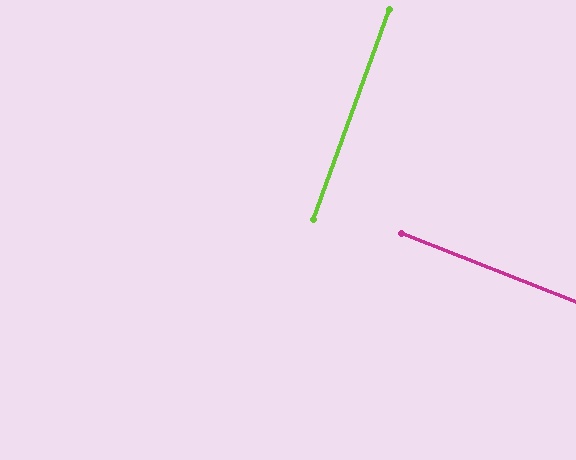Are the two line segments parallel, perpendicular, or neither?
Perpendicular — they meet at approximately 89°.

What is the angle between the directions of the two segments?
Approximately 89 degrees.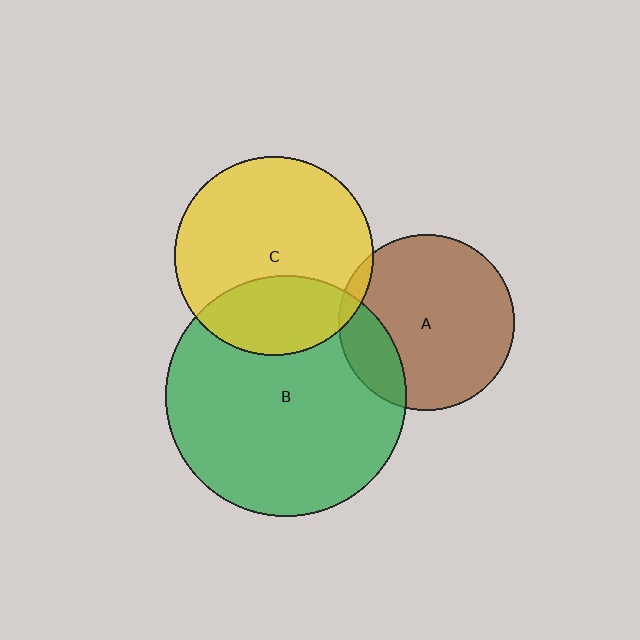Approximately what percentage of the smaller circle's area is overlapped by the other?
Approximately 5%.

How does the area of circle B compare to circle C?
Approximately 1.5 times.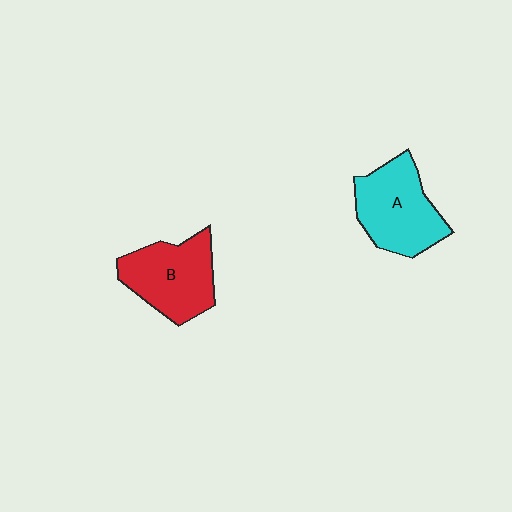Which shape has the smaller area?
Shape B (red).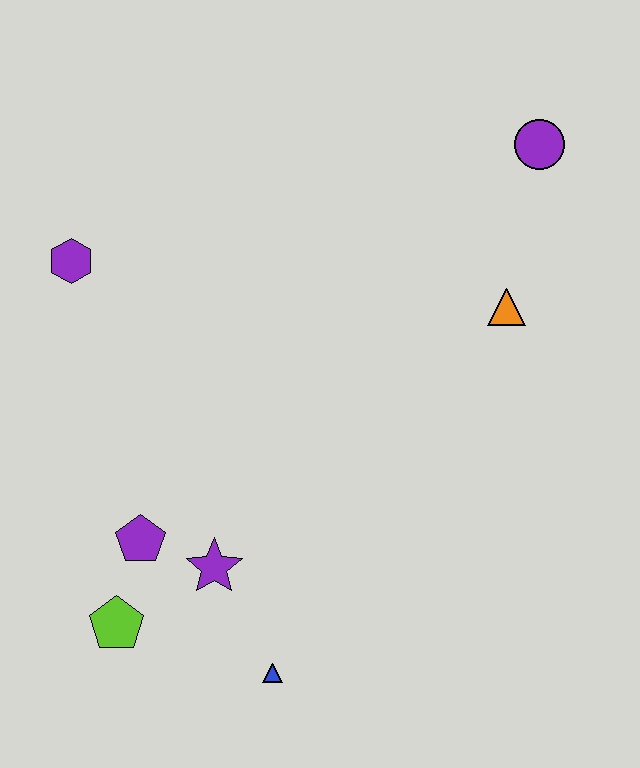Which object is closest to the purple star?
The purple pentagon is closest to the purple star.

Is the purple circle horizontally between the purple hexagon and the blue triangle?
No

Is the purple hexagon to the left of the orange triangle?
Yes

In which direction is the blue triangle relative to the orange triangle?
The blue triangle is below the orange triangle.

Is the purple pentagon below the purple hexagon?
Yes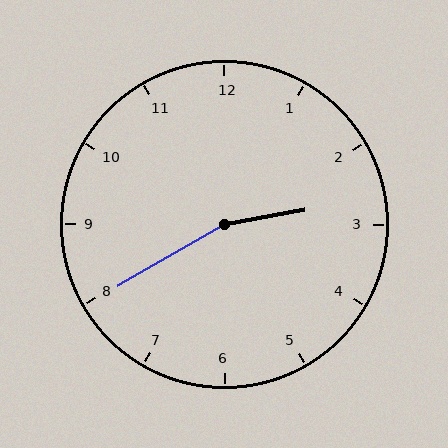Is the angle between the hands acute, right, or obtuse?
It is obtuse.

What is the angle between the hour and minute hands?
Approximately 160 degrees.